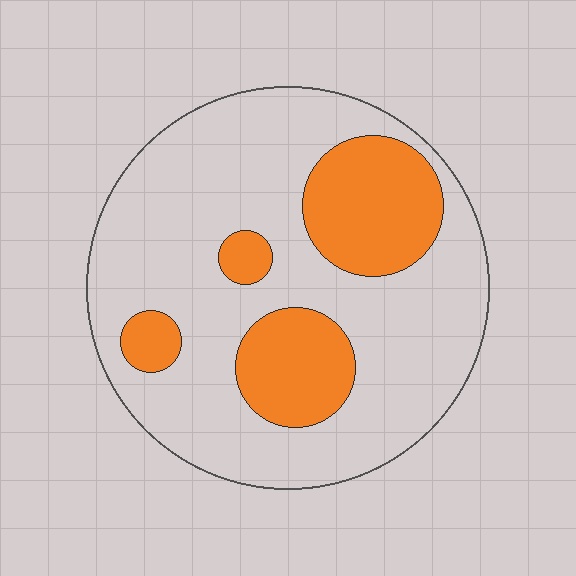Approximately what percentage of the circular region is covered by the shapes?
Approximately 25%.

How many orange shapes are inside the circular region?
4.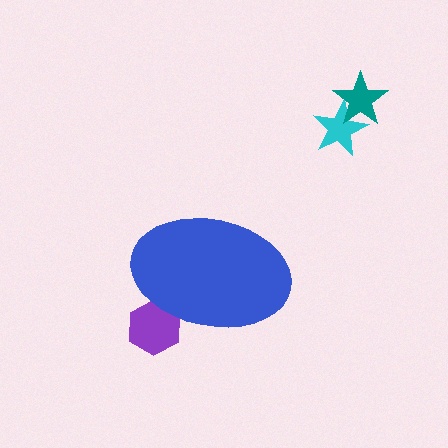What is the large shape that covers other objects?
A blue ellipse.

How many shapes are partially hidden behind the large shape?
1 shape is partially hidden.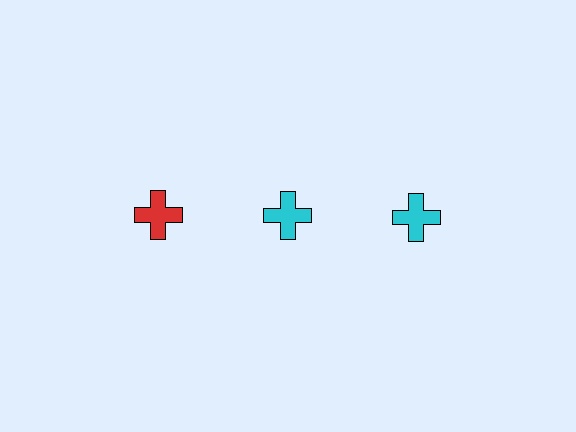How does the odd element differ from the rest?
It has a different color: red instead of cyan.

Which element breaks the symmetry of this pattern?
The red cross in the top row, leftmost column breaks the symmetry. All other shapes are cyan crosses.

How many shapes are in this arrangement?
There are 3 shapes arranged in a grid pattern.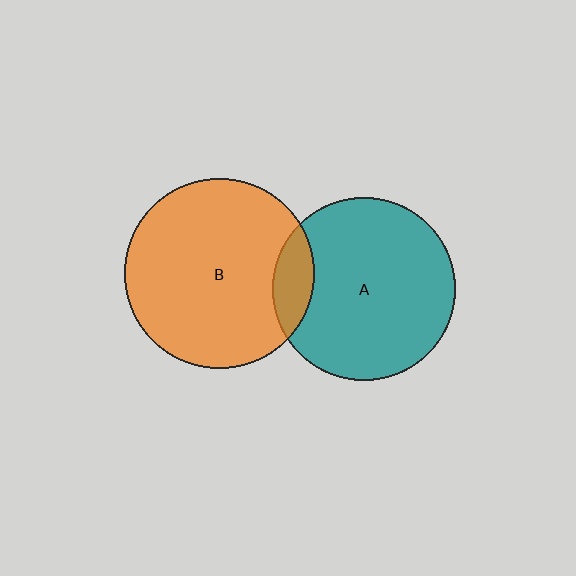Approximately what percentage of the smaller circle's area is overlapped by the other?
Approximately 10%.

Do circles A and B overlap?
Yes.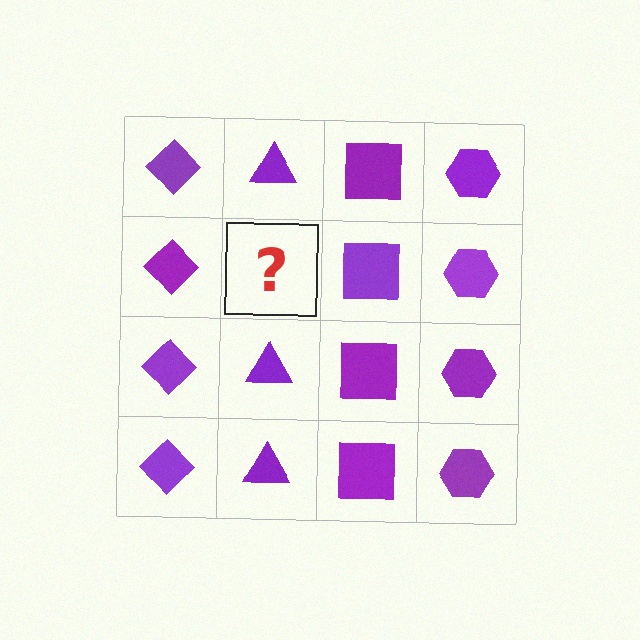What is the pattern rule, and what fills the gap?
The rule is that each column has a consistent shape. The gap should be filled with a purple triangle.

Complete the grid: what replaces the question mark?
The question mark should be replaced with a purple triangle.